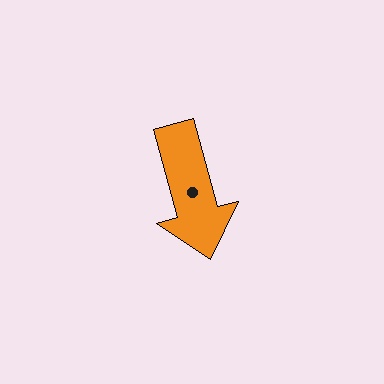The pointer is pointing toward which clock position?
Roughly 5 o'clock.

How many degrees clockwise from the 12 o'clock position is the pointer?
Approximately 165 degrees.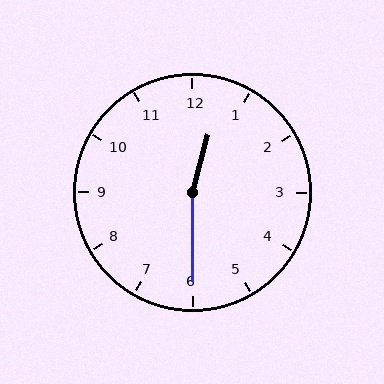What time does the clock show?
12:30.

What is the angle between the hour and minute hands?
Approximately 165 degrees.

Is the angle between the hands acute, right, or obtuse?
It is obtuse.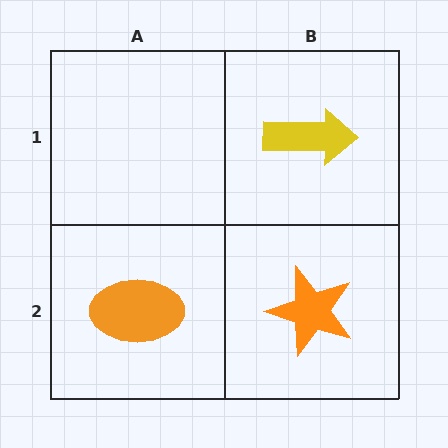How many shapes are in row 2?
2 shapes.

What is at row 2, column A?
An orange ellipse.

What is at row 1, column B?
A yellow arrow.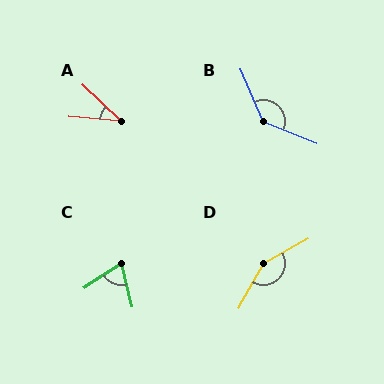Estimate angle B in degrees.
Approximately 135 degrees.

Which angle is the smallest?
A, at approximately 38 degrees.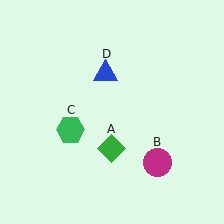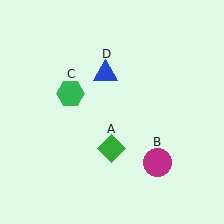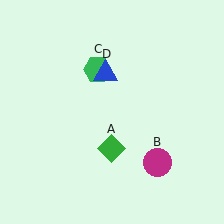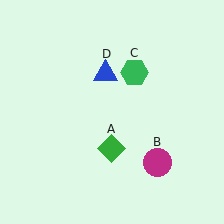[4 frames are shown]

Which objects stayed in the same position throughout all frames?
Green diamond (object A) and magenta circle (object B) and blue triangle (object D) remained stationary.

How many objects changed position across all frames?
1 object changed position: green hexagon (object C).